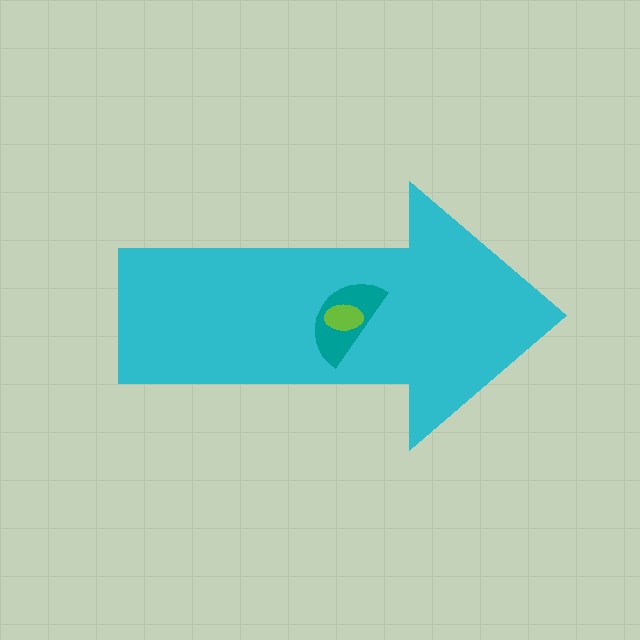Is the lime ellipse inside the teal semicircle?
Yes.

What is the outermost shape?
The cyan arrow.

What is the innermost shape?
The lime ellipse.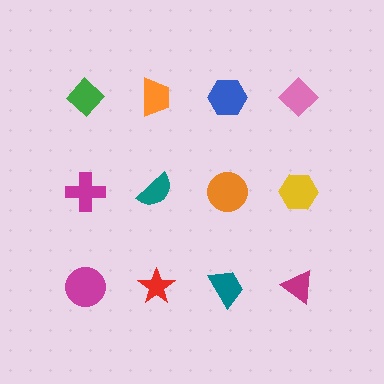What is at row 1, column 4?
A pink diamond.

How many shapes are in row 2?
4 shapes.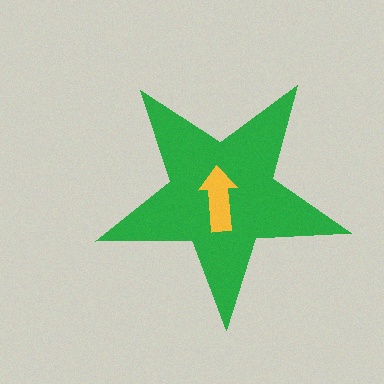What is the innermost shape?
The yellow arrow.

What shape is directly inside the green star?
The yellow arrow.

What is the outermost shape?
The green star.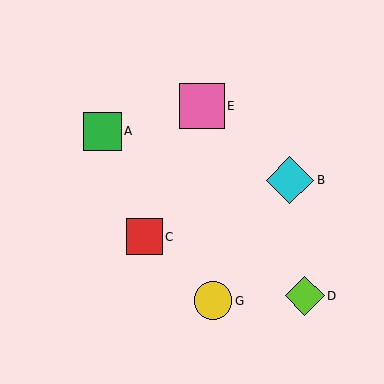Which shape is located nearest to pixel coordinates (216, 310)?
The yellow circle (labeled G) at (213, 301) is nearest to that location.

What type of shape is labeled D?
Shape D is a lime diamond.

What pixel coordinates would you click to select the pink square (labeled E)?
Click at (202, 106) to select the pink square E.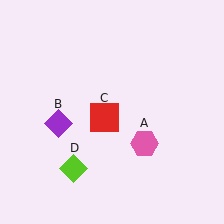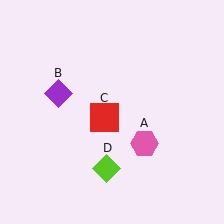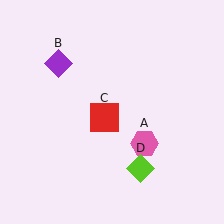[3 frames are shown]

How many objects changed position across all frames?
2 objects changed position: purple diamond (object B), lime diamond (object D).